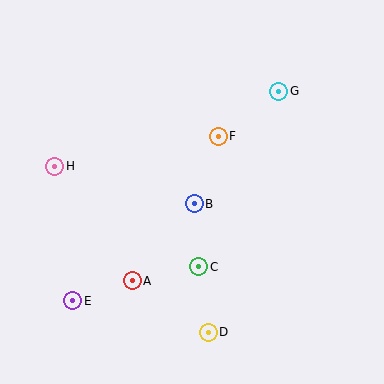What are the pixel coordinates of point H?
Point H is at (55, 166).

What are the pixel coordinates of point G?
Point G is at (279, 91).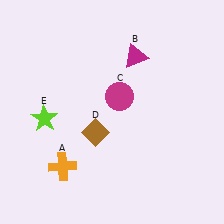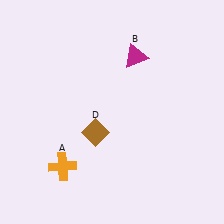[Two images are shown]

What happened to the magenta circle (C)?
The magenta circle (C) was removed in Image 2. It was in the top-right area of Image 1.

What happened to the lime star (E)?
The lime star (E) was removed in Image 2. It was in the bottom-left area of Image 1.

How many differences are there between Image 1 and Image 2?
There are 2 differences between the two images.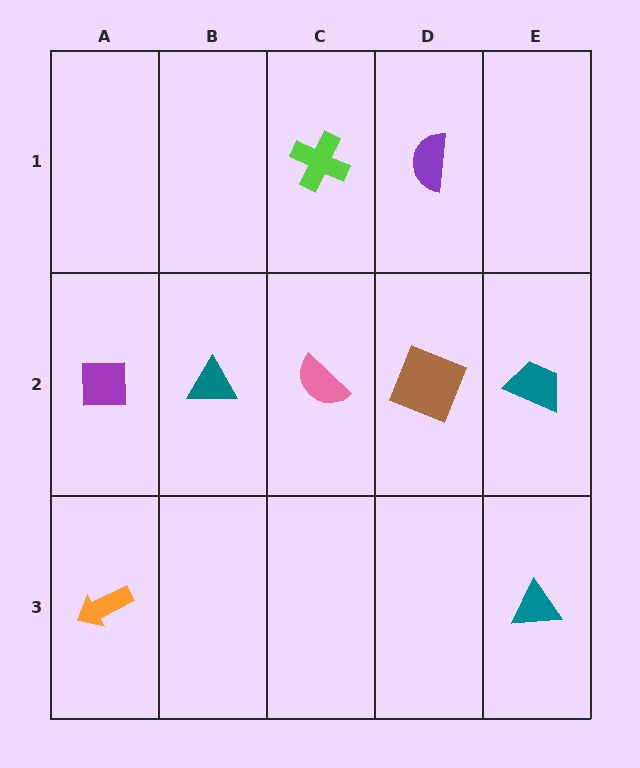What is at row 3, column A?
An orange arrow.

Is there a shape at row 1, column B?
No, that cell is empty.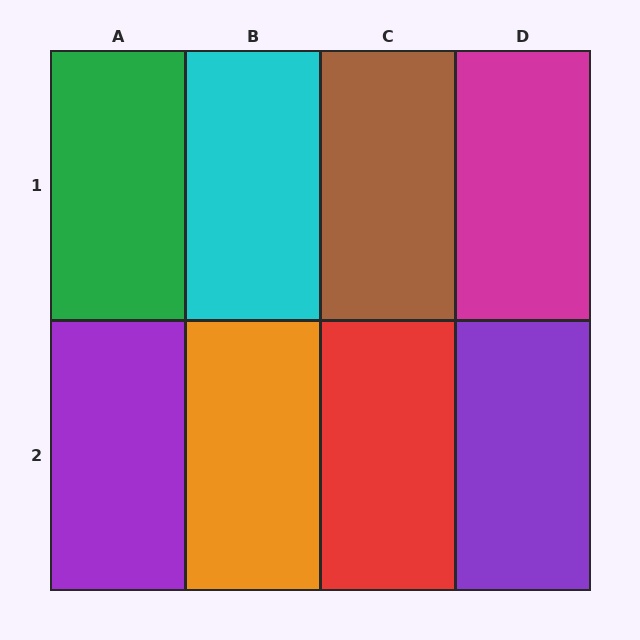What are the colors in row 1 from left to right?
Green, cyan, brown, magenta.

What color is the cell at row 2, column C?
Red.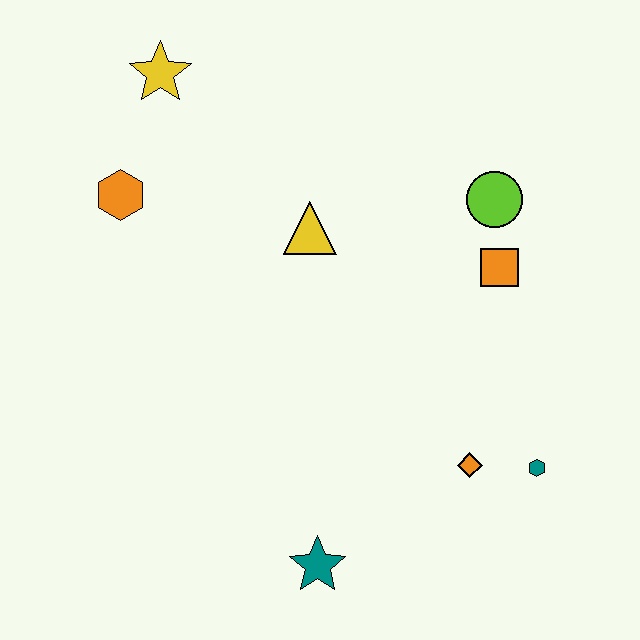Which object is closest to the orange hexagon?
The yellow star is closest to the orange hexagon.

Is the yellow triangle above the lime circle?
No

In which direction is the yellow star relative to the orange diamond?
The yellow star is above the orange diamond.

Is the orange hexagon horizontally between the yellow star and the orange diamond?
No